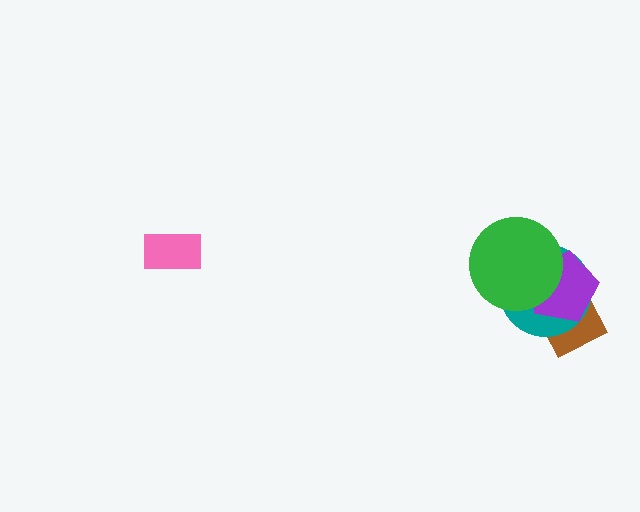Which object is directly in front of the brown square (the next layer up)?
The teal circle is directly in front of the brown square.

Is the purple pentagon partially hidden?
Yes, it is partially covered by another shape.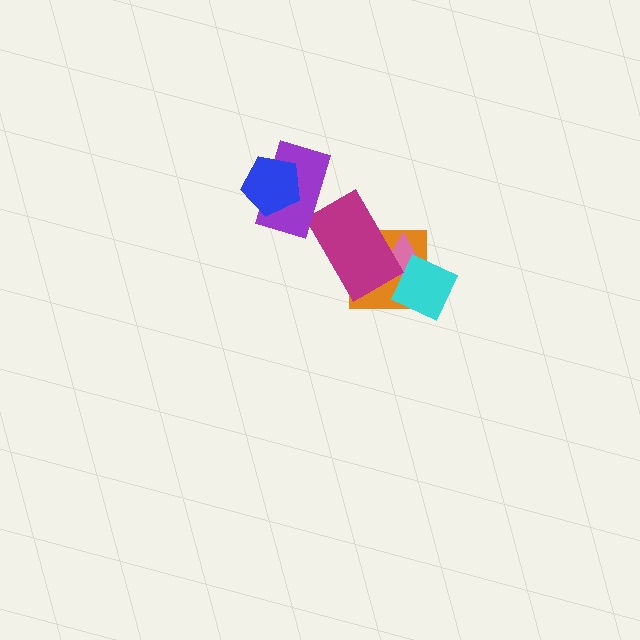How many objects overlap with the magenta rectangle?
2 objects overlap with the magenta rectangle.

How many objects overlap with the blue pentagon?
1 object overlaps with the blue pentagon.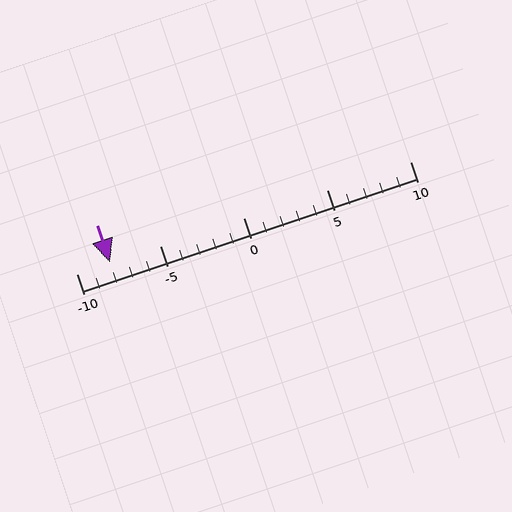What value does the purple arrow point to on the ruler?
The purple arrow points to approximately -8.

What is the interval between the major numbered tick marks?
The major tick marks are spaced 5 units apart.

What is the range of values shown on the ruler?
The ruler shows values from -10 to 10.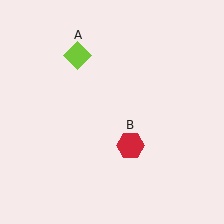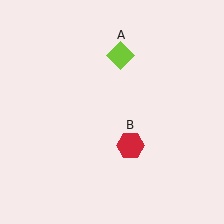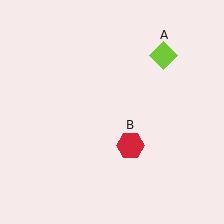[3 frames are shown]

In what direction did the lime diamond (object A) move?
The lime diamond (object A) moved right.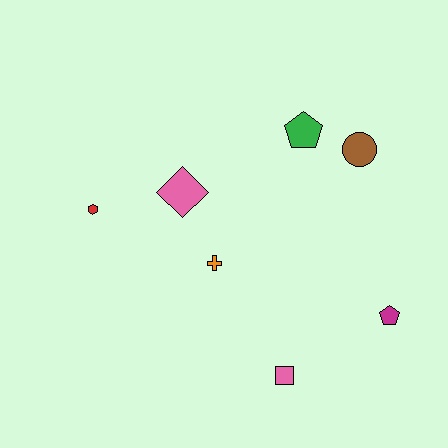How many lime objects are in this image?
There are no lime objects.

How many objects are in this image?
There are 7 objects.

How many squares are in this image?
There is 1 square.